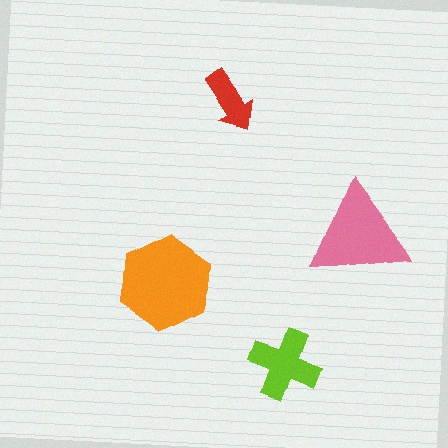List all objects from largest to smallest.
The orange hexagon, the pink triangle, the lime cross, the red arrow.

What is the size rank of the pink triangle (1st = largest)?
2nd.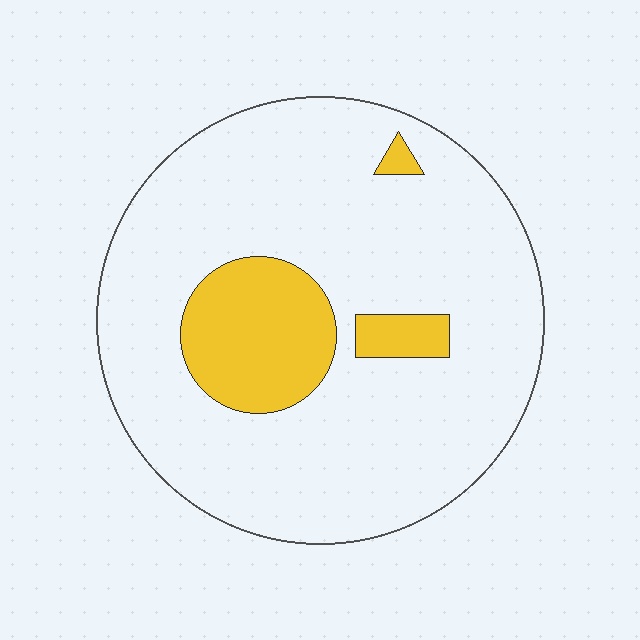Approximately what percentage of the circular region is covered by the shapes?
Approximately 15%.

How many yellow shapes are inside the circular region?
3.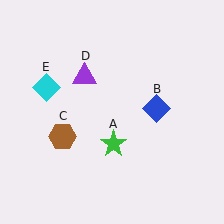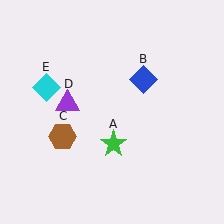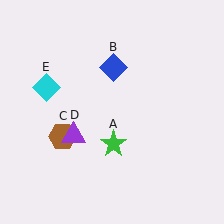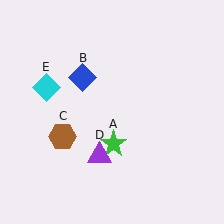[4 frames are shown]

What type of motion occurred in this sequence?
The blue diamond (object B), purple triangle (object D) rotated counterclockwise around the center of the scene.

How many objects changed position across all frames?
2 objects changed position: blue diamond (object B), purple triangle (object D).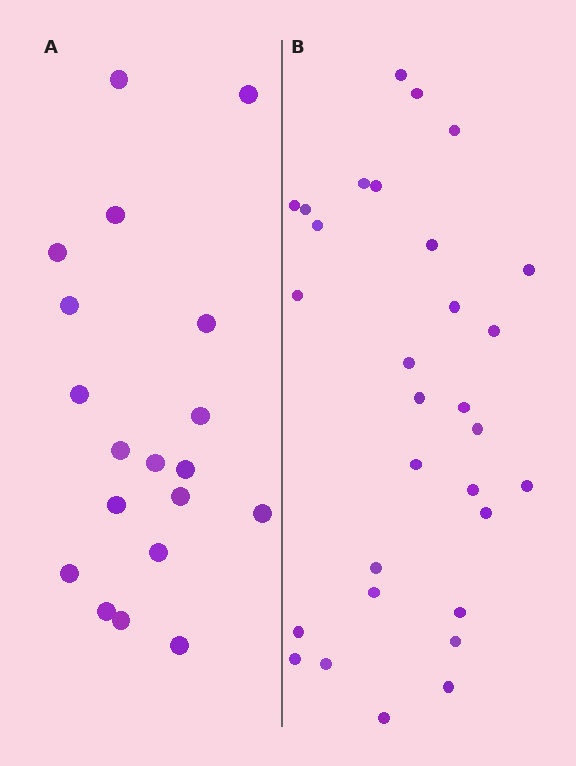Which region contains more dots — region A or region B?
Region B (the right region) has more dots.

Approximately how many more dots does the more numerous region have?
Region B has roughly 12 or so more dots than region A.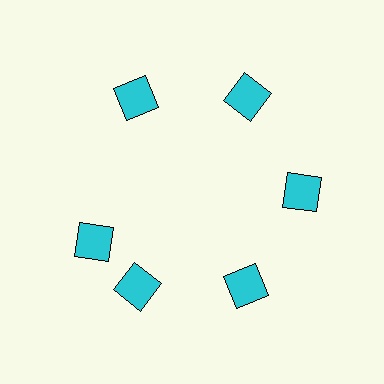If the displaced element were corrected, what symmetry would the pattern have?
It would have 6-fold rotational symmetry — the pattern would map onto itself every 60 degrees.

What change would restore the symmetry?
The symmetry would be restored by rotating it back into even spacing with its neighbors so that all 6 diamonds sit at equal angles and equal distance from the center.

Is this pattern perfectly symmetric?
No. The 6 cyan diamonds are arranged in a ring, but one element near the 9 o'clock position is rotated out of alignment along the ring, breaking the 6-fold rotational symmetry.